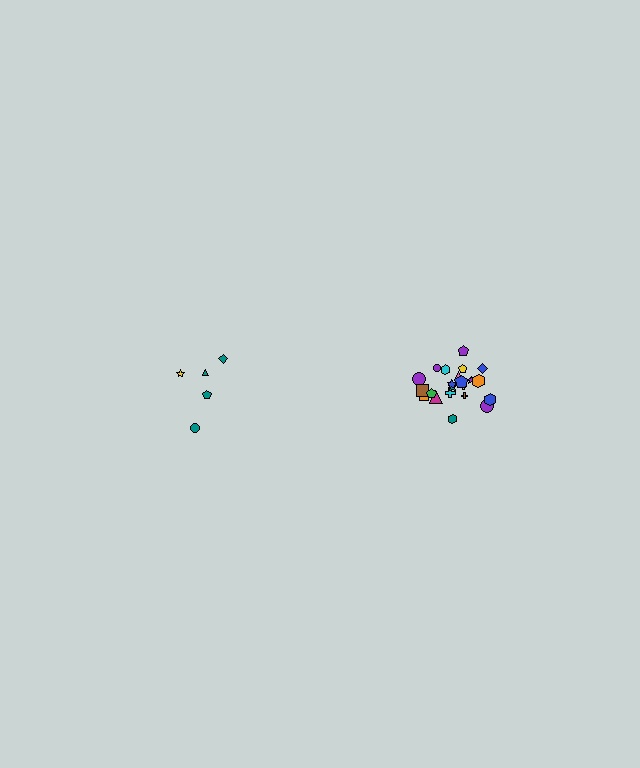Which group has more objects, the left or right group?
The right group.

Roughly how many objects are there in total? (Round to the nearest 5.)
Roughly 25 objects in total.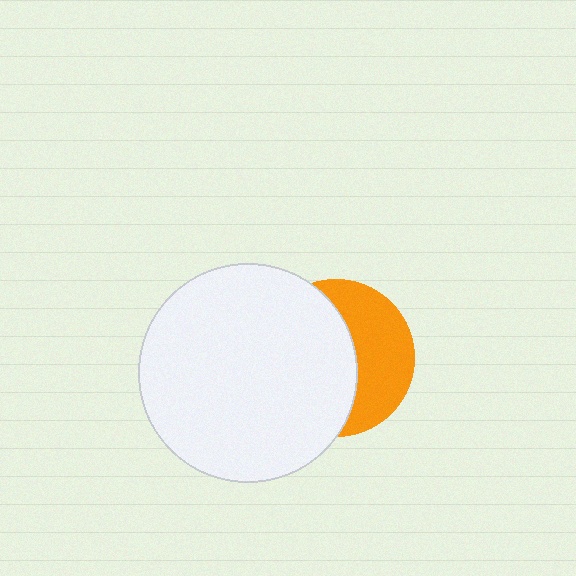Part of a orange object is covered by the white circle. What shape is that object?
It is a circle.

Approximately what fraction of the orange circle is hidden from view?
Roughly 58% of the orange circle is hidden behind the white circle.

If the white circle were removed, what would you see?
You would see the complete orange circle.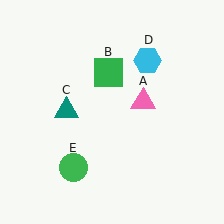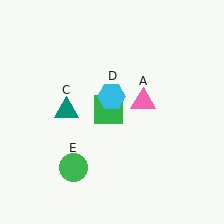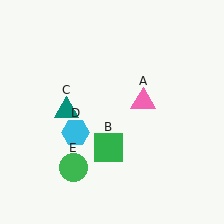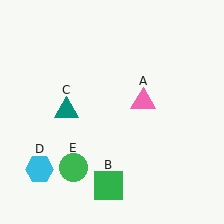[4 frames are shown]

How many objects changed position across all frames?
2 objects changed position: green square (object B), cyan hexagon (object D).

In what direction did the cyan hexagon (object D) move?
The cyan hexagon (object D) moved down and to the left.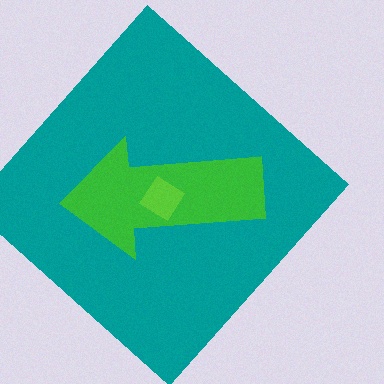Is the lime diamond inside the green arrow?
Yes.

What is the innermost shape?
The lime diamond.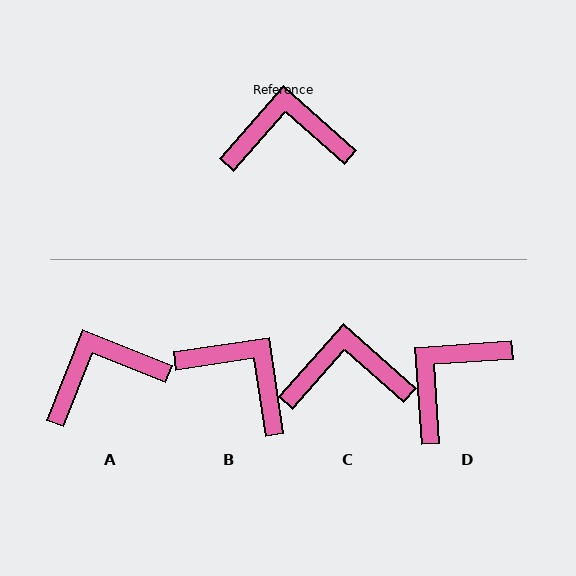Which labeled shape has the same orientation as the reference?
C.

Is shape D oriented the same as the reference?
No, it is off by about 45 degrees.